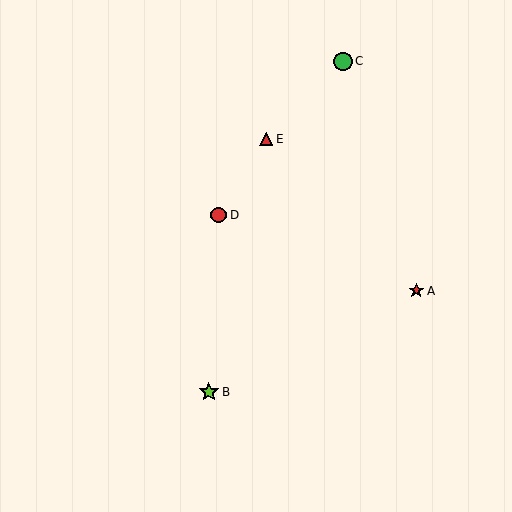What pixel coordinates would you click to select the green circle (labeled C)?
Click at (343, 61) to select the green circle C.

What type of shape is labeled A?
Shape A is a red star.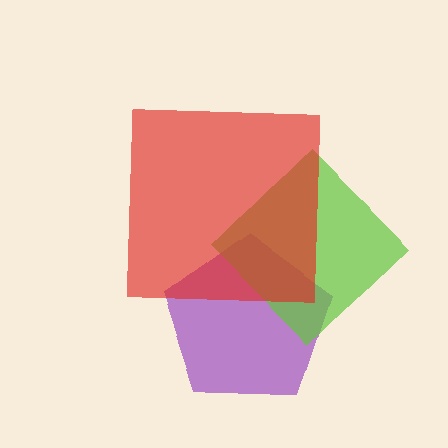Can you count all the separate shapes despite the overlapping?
Yes, there are 3 separate shapes.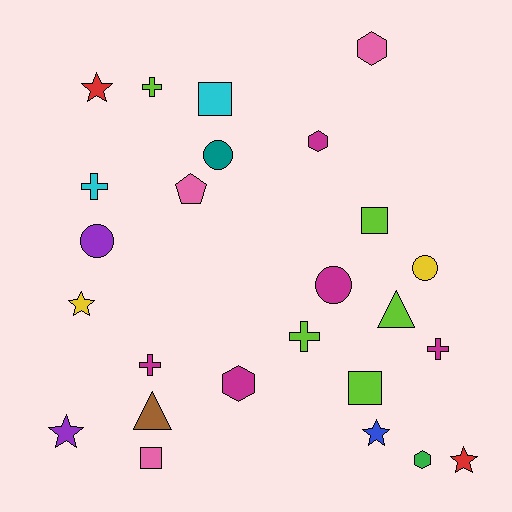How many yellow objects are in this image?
There are 2 yellow objects.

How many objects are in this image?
There are 25 objects.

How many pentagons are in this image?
There is 1 pentagon.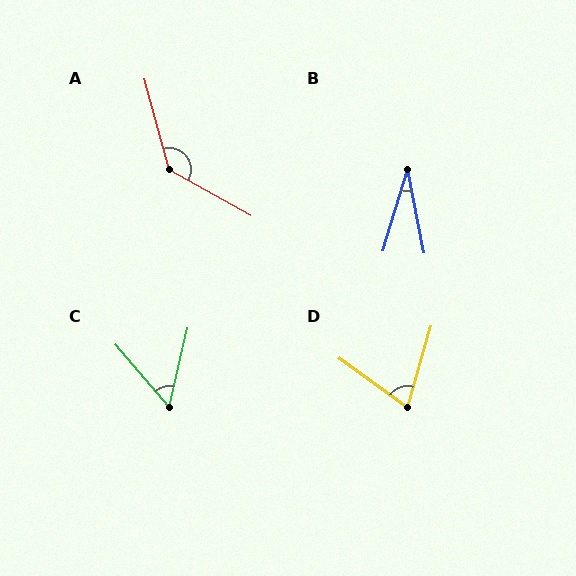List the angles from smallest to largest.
B (28°), C (54°), D (70°), A (134°).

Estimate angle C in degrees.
Approximately 54 degrees.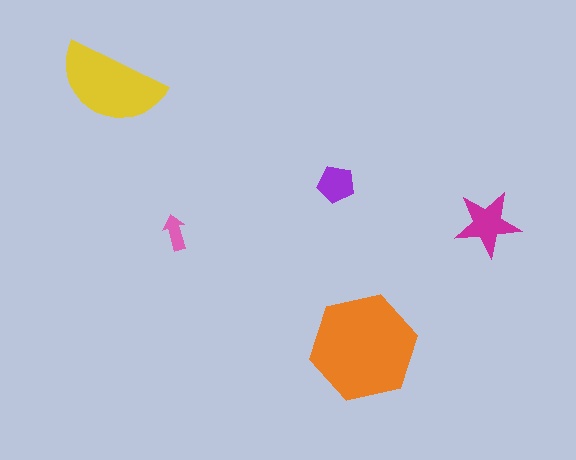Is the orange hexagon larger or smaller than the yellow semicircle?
Larger.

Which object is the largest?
The orange hexagon.